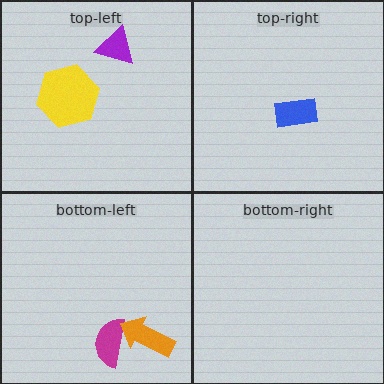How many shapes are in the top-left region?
2.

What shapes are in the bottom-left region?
The magenta semicircle, the orange arrow.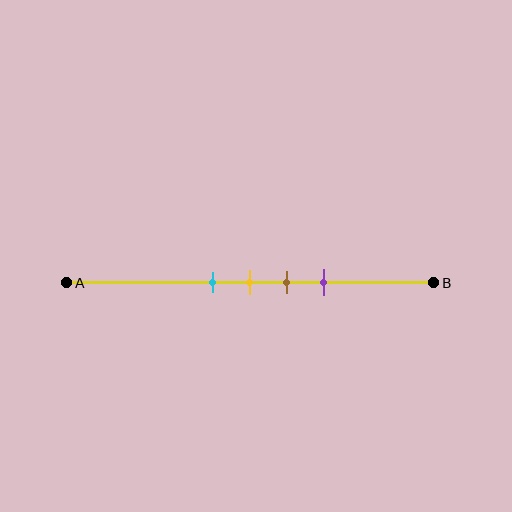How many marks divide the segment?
There are 4 marks dividing the segment.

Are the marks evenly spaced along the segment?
Yes, the marks are approximately evenly spaced.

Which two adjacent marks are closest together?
The cyan and yellow marks are the closest adjacent pair.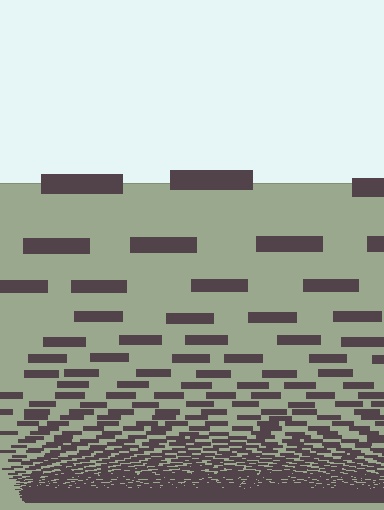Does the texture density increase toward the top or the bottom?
Density increases toward the bottom.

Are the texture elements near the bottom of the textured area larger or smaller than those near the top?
Smaller. The gradient is inverted — elements near the bottom are smaller and denser.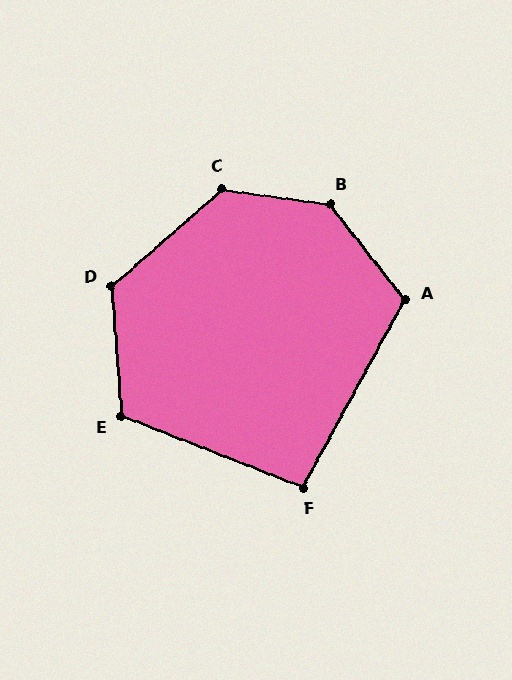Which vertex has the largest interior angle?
B, at approximately 136 degrees.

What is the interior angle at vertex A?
Approximately 113 degrees (obtuse).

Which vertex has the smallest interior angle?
F, at approximately 97 degrees.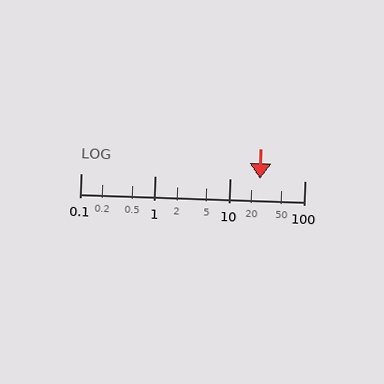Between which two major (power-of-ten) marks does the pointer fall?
The pointer is between 10 and 100.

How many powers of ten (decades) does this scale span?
The scale spans 3 decades, from 0.1 to 100.